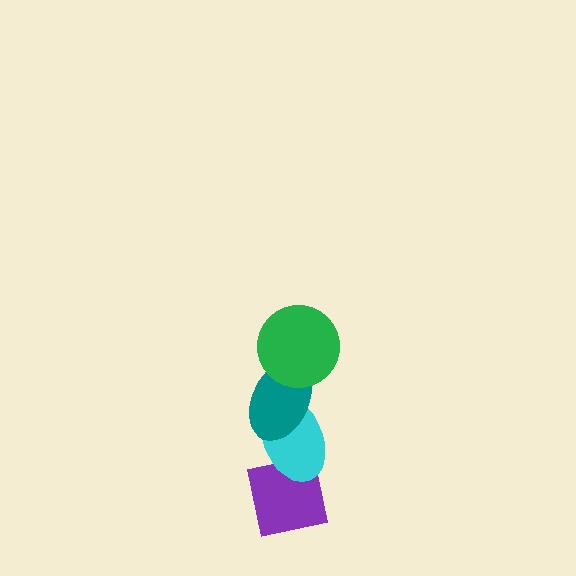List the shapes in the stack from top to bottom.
From top to bottom: the green circle, the teal ellipse, the cyan ellipse, the purple square.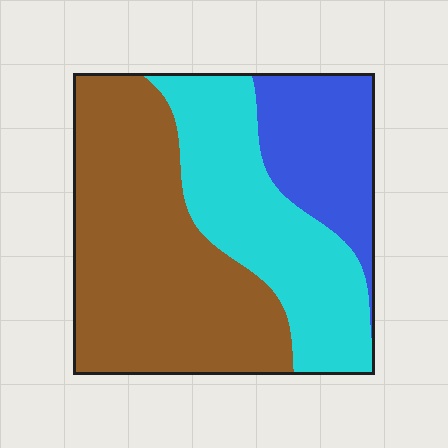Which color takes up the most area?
Brown, at roughly 50%.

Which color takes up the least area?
Blue, at roughly 20%.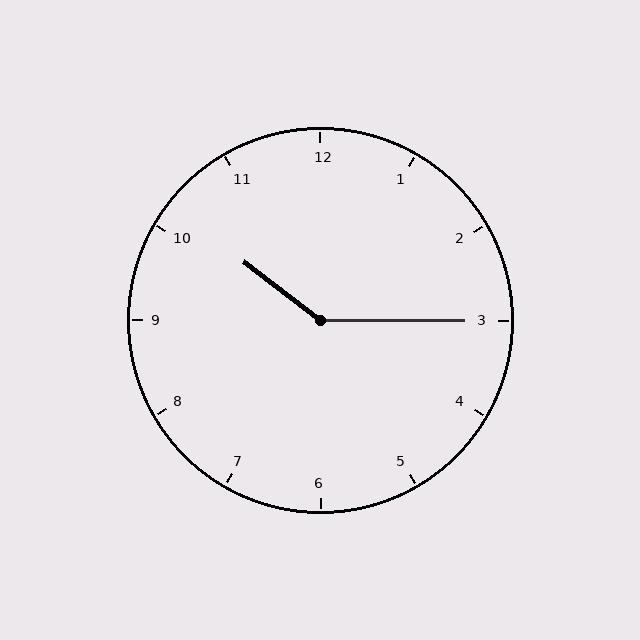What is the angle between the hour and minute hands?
Approximately 142 degrees.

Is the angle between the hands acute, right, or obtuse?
It is obtuse.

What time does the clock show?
10:15.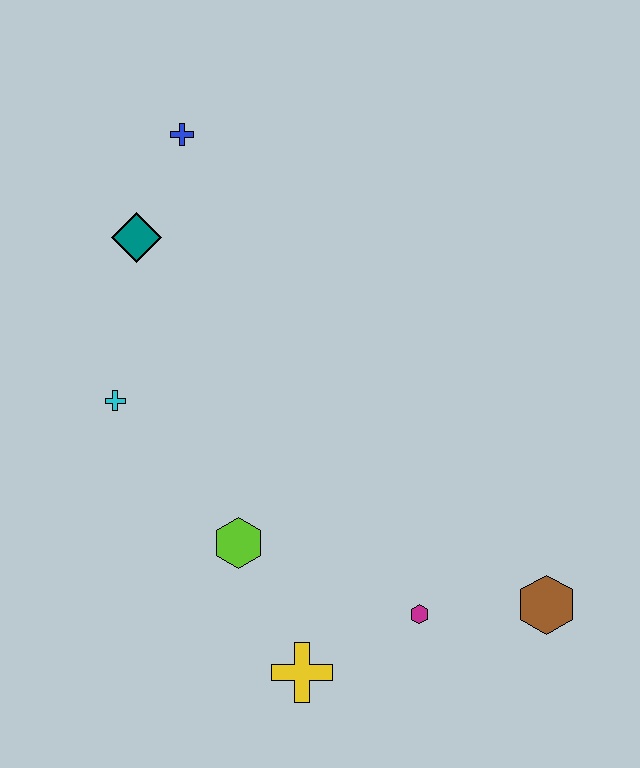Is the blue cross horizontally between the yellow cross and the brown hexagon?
No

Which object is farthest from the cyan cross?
The brown hexagon is farthest from the cyan cross.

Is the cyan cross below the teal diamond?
Yes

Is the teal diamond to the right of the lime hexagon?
No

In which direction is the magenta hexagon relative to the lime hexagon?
The magenta hexagon is to the right of the lime hexagon.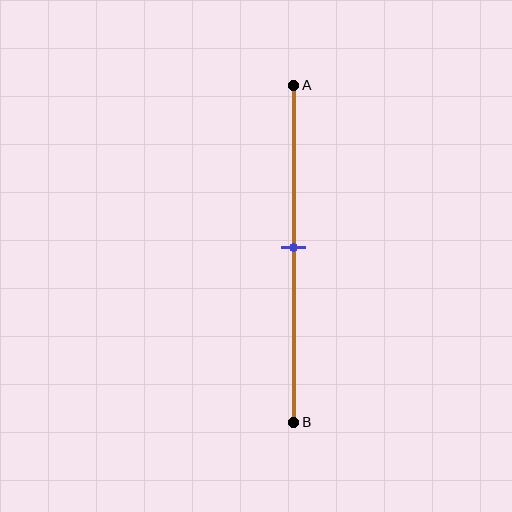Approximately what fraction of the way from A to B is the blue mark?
The blue mark is approximately 50% of the way from A to B.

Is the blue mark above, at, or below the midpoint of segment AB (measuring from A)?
The blue mark is approximately at the midpoint of segment AB.